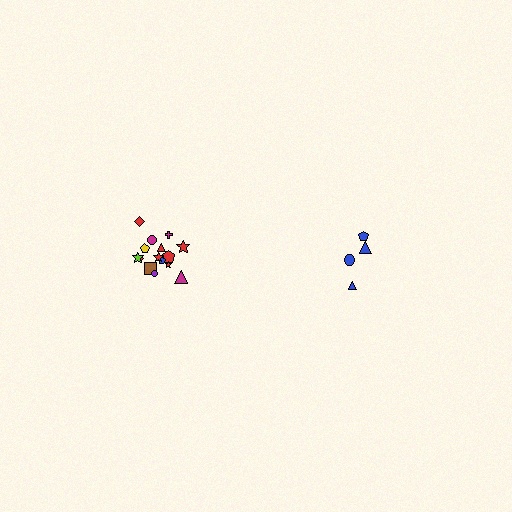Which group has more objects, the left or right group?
The left group.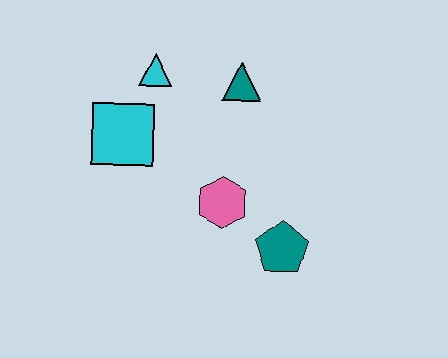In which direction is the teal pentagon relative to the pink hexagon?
The teal pentagon is to the right of the pink hexagon.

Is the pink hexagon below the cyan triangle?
Yes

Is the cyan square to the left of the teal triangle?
Yes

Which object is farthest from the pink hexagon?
The cyan triangle is farthest from the pink hexagon.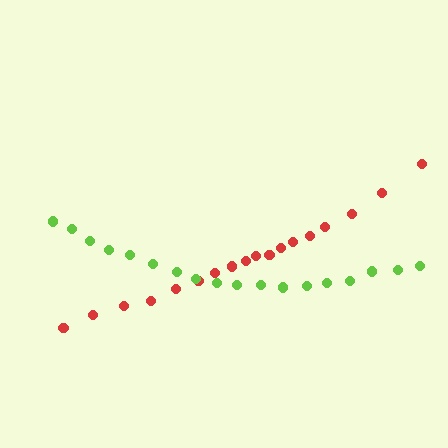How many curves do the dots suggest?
There are 2 distinct paths.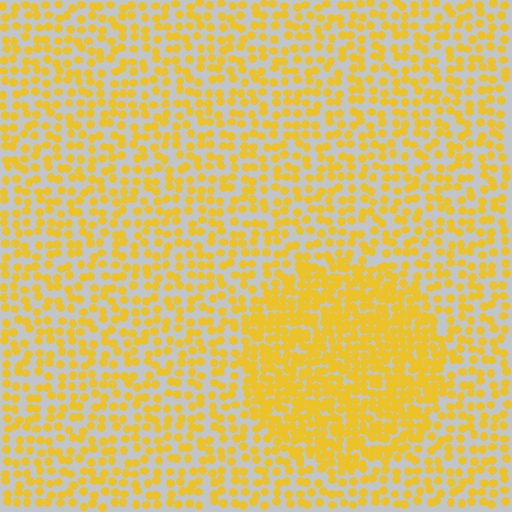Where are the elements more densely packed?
The elements are more densely packed inside the circle boundary.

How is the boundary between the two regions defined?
The boundary is defined by a change in element density (approximately 1.9x ratio). All elements are the same color, size, and shape.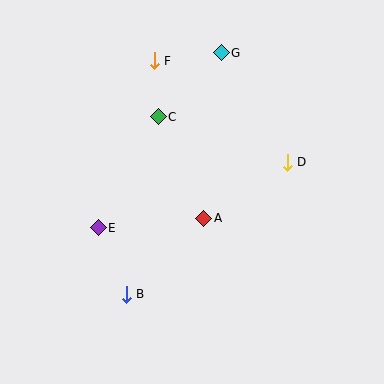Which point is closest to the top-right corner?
Point G is closest to the top-right corner.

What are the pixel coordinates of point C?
Point C is at (158, 117).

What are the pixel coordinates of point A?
Point A is at (204, 218).